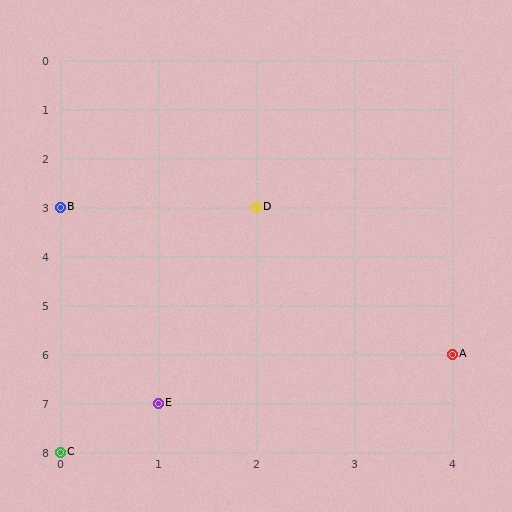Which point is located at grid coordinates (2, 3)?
Point D is at (2, 3).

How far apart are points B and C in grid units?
Points B and C are 5 rows apart.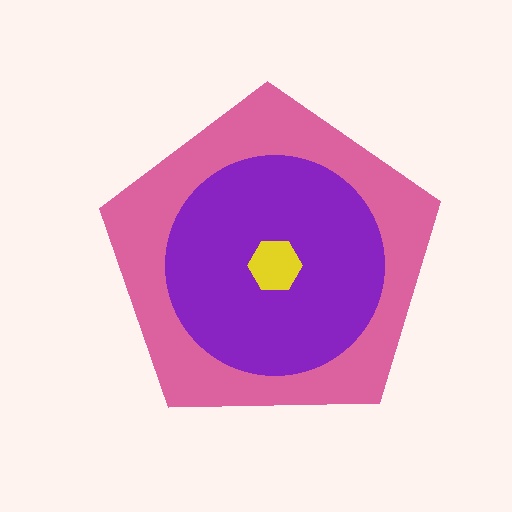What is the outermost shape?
The pink pentagon.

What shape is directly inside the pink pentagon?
The purple circle.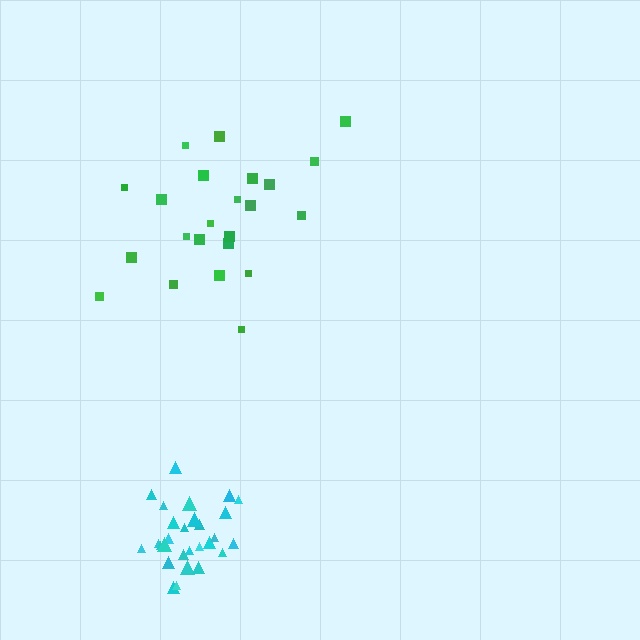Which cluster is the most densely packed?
Cyan.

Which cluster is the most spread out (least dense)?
Green.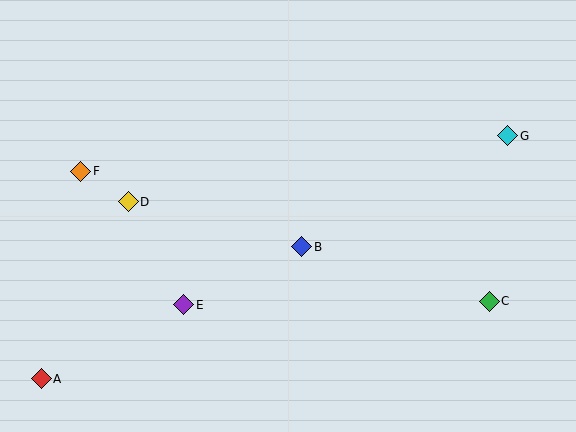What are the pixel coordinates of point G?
Point G is at (508, 136).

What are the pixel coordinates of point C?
Point C is at (489, 301).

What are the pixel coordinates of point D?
Point D is at (128, 202).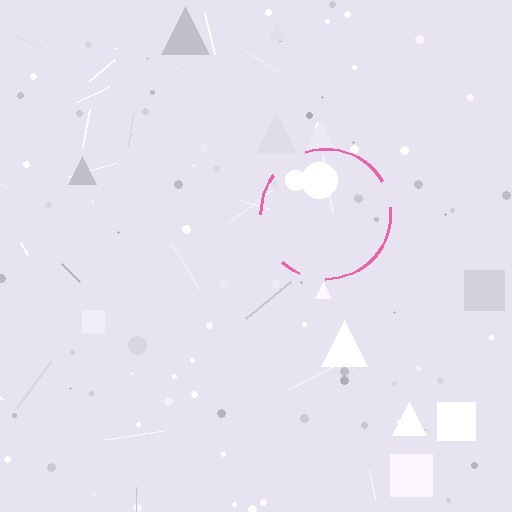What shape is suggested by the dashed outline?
The dashed outline suggests a circle.